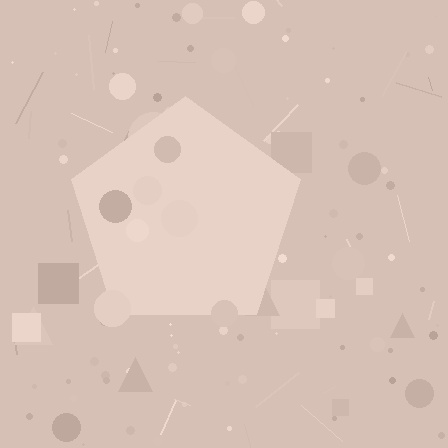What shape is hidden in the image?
A pentagon is hidden in the image.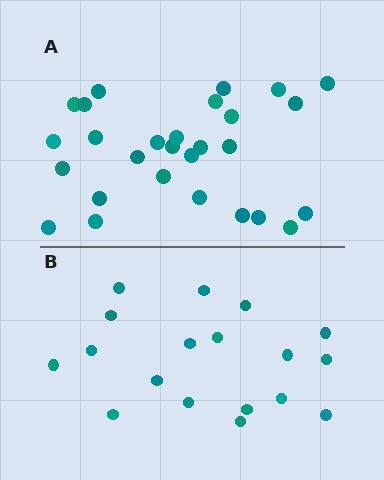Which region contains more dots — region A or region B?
Region A (the top region) has more dots.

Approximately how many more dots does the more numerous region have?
Region A has roughly 10 or so more dots than region B.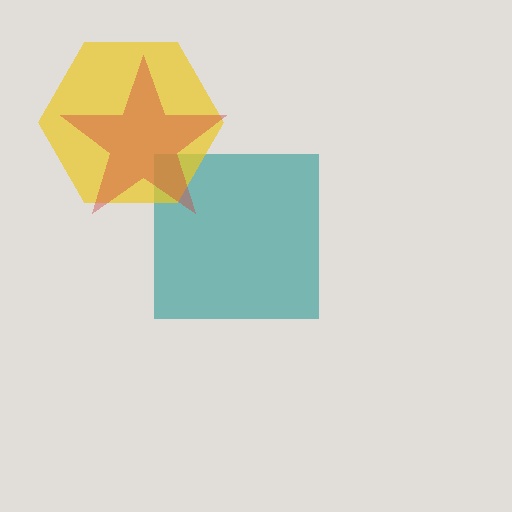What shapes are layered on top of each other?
The layered shapes are: a teal square, a yellow hexagon, a red star.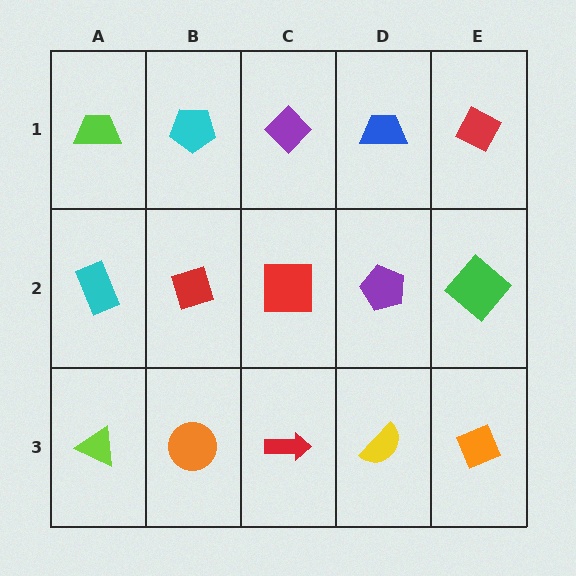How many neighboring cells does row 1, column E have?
2.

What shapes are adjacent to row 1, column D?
A purple pentagon (row 2, column D), a purple diamond (row 1, column C), a red diamond (row 1, column E).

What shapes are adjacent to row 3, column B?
A red diamond (row 2, column B), a lime triangle (row 3, column A), a red arrow (row 3, column C).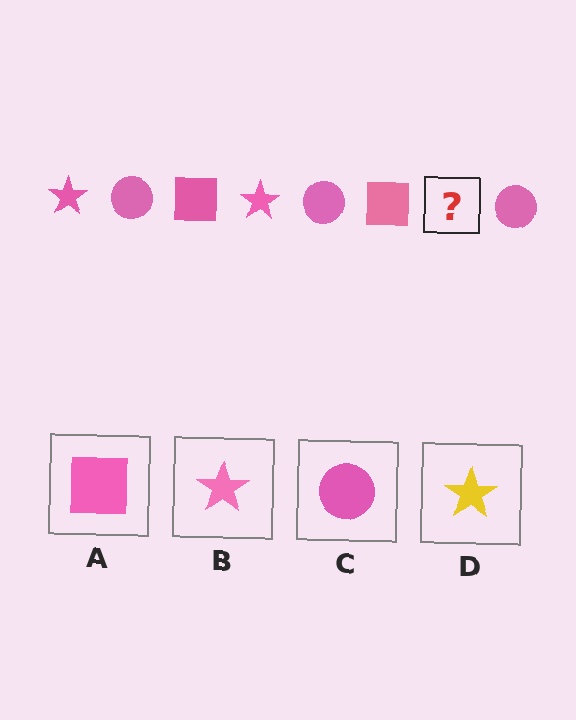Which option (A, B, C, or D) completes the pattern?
B.